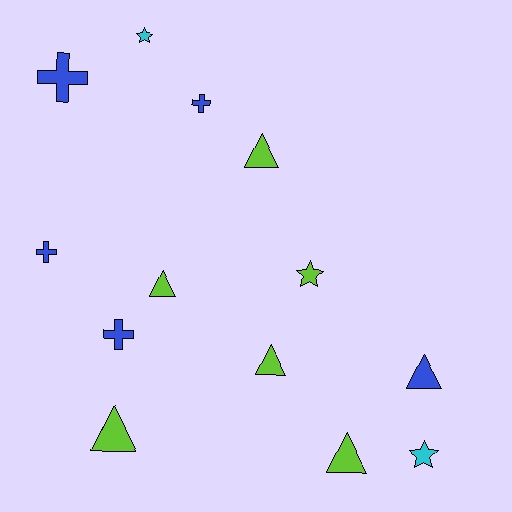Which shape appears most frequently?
Triangle, with 6 objects.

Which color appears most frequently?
Lime, with 6 objects.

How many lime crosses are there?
There are no lime crosses.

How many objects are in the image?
There are 13 objects.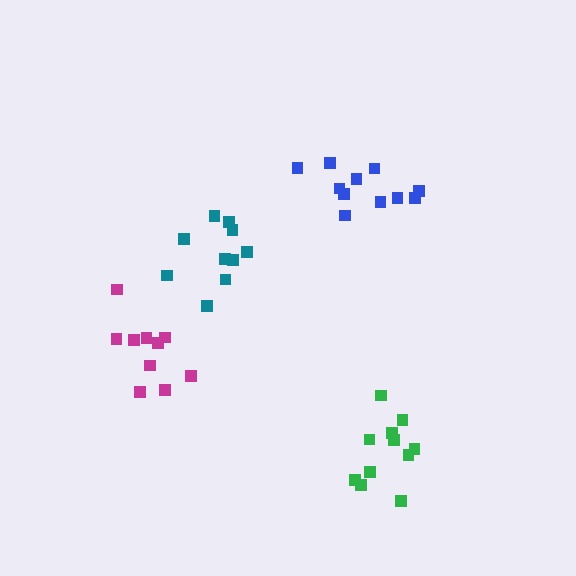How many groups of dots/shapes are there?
There are 4 groups.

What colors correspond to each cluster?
The clusters are colored: green, blue, teal, magenta.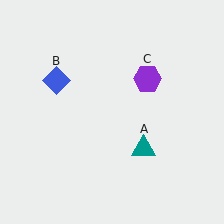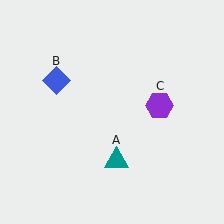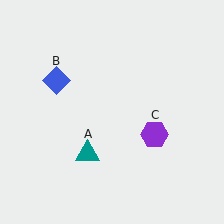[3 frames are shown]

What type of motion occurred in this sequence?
The teal triangle (object A), purple hexagon (object C) rotated clockwise around the center of the scene.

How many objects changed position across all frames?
2 objects changed position: teal triangle (object A), purple hexagon (object C).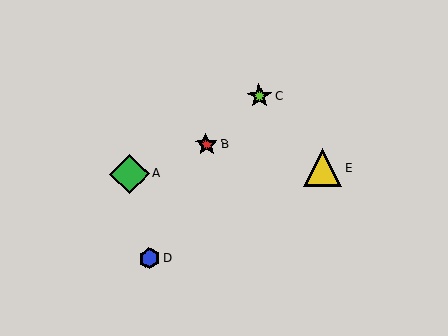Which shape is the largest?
The green diamond (labeled A) is the largest.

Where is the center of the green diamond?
The center of the green diamond is at (130, 174).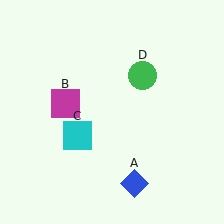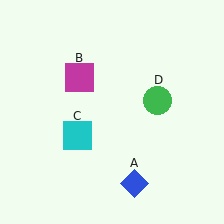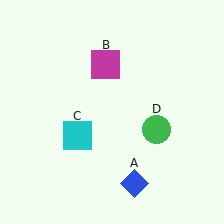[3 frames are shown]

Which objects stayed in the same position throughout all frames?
Blue diamond (object A) and cyan square (object C) remained stationary.